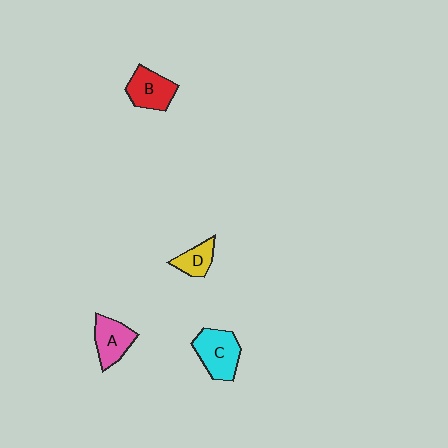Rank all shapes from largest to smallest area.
From largest to smallest: C (cyan), B (red), A (pink), D (yellow).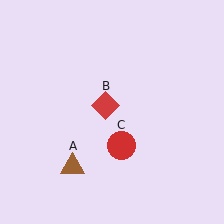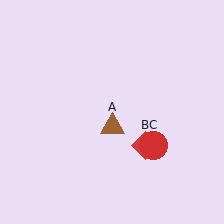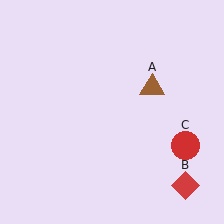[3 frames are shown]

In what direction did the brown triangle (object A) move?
The brown triangle (object A) moved up and to the right.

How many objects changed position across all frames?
3 objects changed position: brown triangle (object A), red diamond (object B), red circle (object C).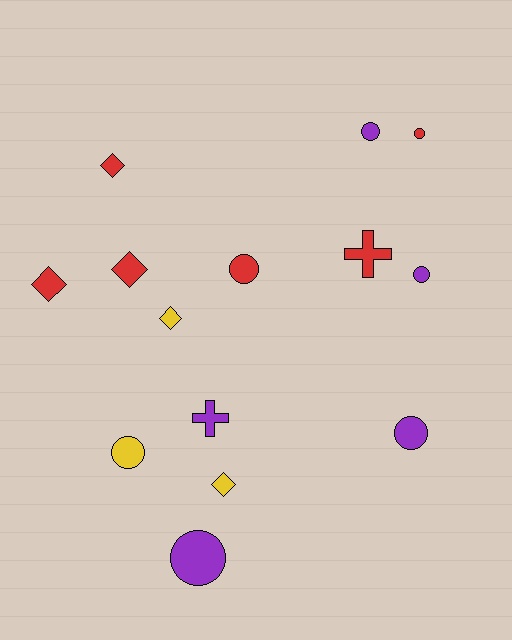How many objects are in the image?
There are 14 objects.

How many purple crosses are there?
There is 1 purple cross.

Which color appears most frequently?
Red, with 6 objects.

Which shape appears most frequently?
Circle, with 7 objects.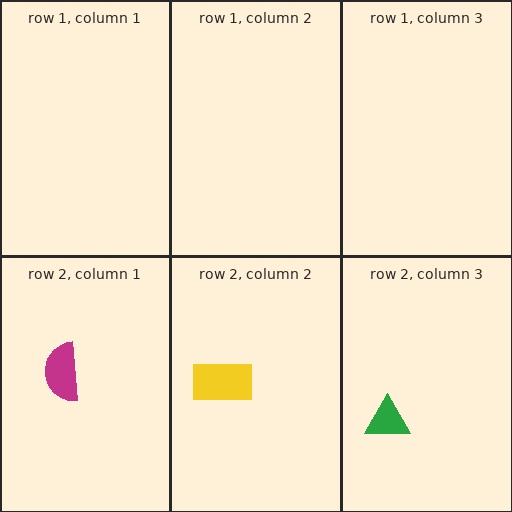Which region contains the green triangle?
The row 2, column 3 region.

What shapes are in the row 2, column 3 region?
The green triangle.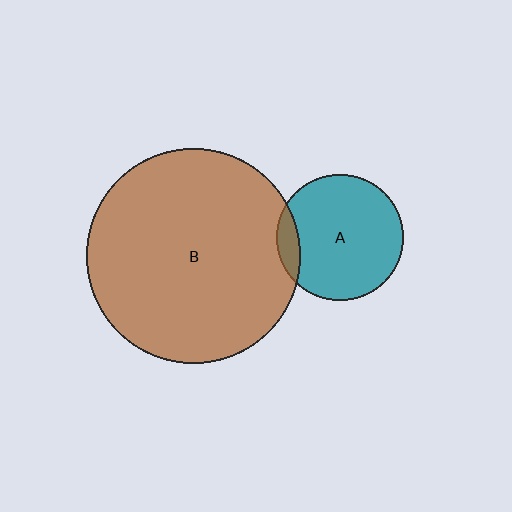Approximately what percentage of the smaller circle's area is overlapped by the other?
Approximately 10%.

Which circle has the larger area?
Circle B (brown).